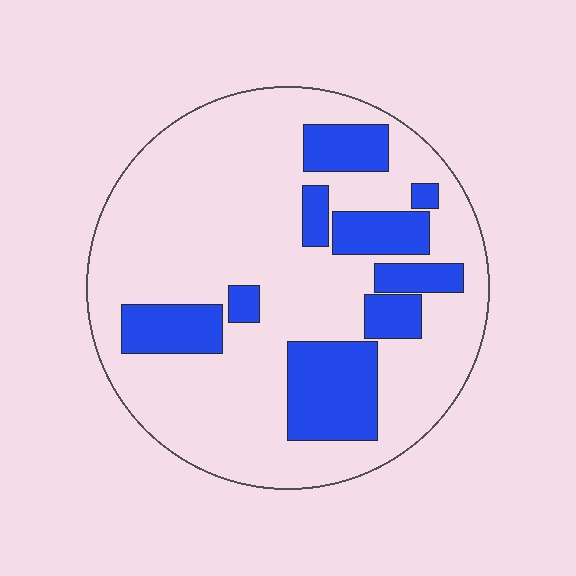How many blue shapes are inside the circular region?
9.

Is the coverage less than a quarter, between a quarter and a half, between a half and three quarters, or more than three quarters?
Less than a quarter.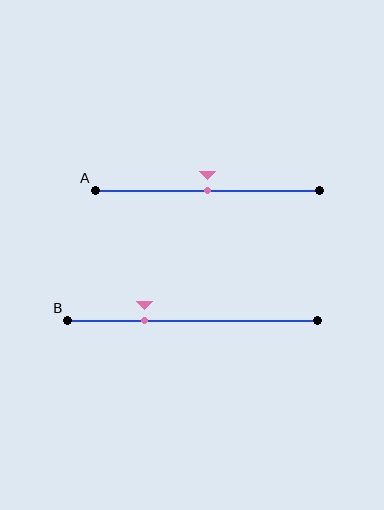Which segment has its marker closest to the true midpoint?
Segment A has its marker closest to the true midpoint.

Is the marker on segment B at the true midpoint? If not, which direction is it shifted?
No, the marker on segment B is shifted to the left by about 19% of the segment length.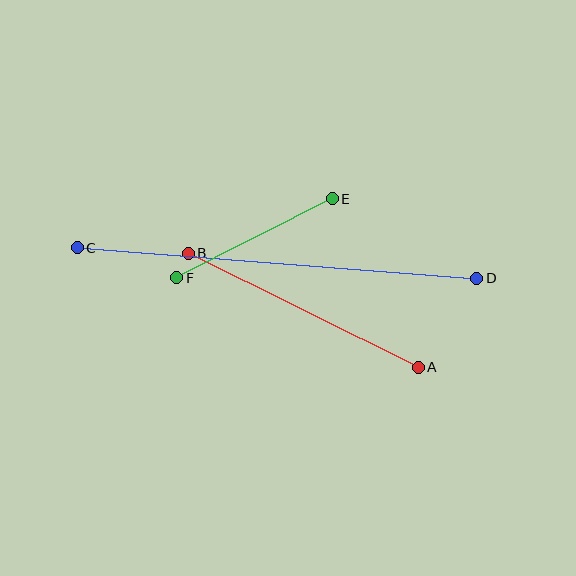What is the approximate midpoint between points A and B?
The midpoint is at approximately (303, 310) pixels.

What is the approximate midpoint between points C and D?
The midpoint is at approximately (277, 263) pixels.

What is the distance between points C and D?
The distance is approximately 401 pixels.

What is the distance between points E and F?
The distance is approximately 175 pixels.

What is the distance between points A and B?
The distance is approximately 257 pixels.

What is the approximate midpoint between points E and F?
The midpoint is at approximately (255, 238) pixels.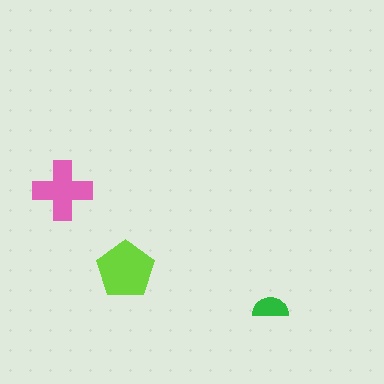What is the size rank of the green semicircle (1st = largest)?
3rd.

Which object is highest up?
The pink cross is topmost.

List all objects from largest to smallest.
The lime pentagon, the pink cross, the green semicircle.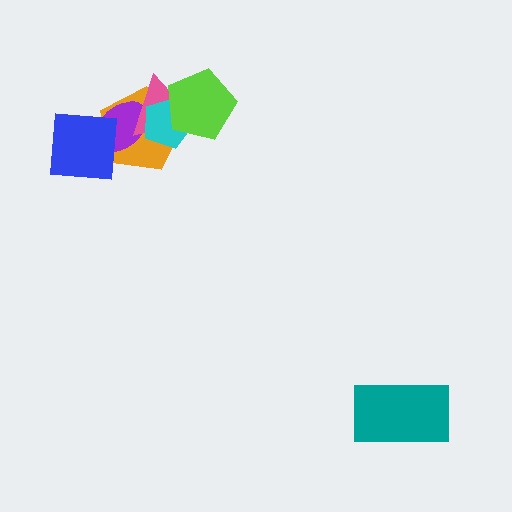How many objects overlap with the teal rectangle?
0 objects overlap with the teal rectangle.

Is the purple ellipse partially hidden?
Yes, it is partially covered by another shape.